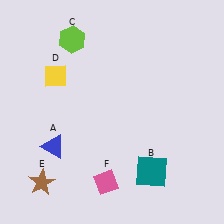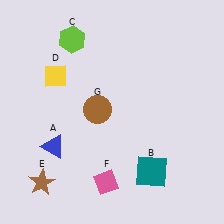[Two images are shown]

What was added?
A brown circle (G) was added in Image 2.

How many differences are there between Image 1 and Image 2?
There is 1 difference between the two images.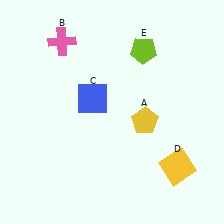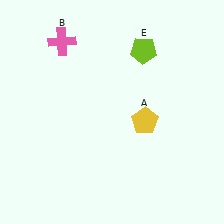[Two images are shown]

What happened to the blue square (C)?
The blue square (C) was removed in Image 2. It was in the top-left area of Image 1.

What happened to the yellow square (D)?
The yellow square (D) was removed in Image 2. It was in the bottom-right area of Image 1.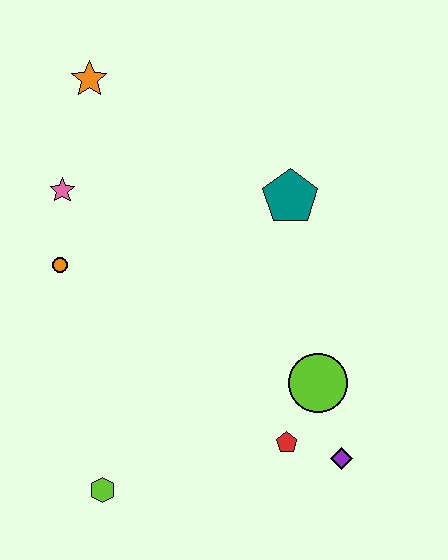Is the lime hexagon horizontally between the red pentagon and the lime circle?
No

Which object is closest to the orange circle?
The pink star is closest to the orange circle.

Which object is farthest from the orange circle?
The purple diamond is farthest from the orange circle.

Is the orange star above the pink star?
Yes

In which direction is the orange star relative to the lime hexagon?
The orange star is above the lime hexagon.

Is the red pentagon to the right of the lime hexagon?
Yes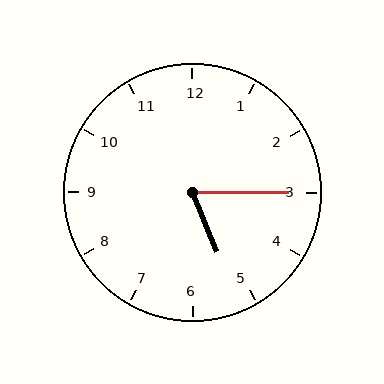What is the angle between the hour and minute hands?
Approximately 68 degrees.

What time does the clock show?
5:15.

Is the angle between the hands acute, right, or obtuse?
It is acute.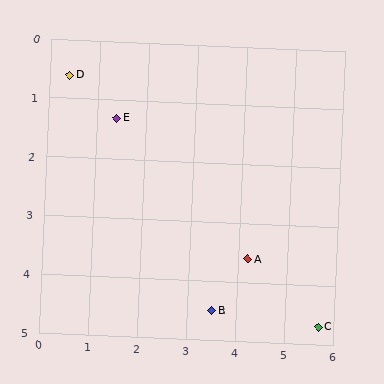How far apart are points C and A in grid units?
Points C and A are about 1.9 grid units apart.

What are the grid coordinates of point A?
Point A is at approximately (4.2, 3.6).